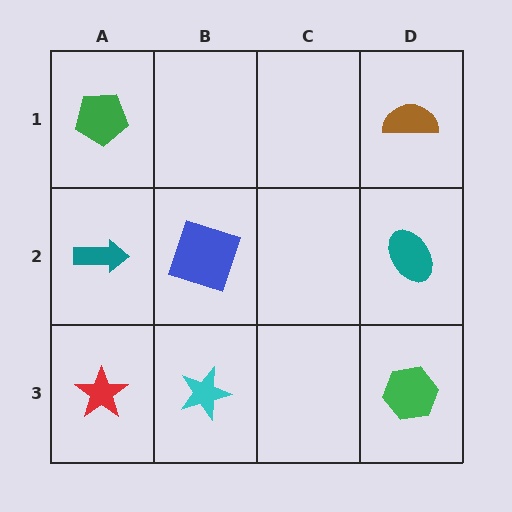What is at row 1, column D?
A brown semicircle.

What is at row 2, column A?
A teal arrow.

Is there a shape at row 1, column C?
No, that cell is empty.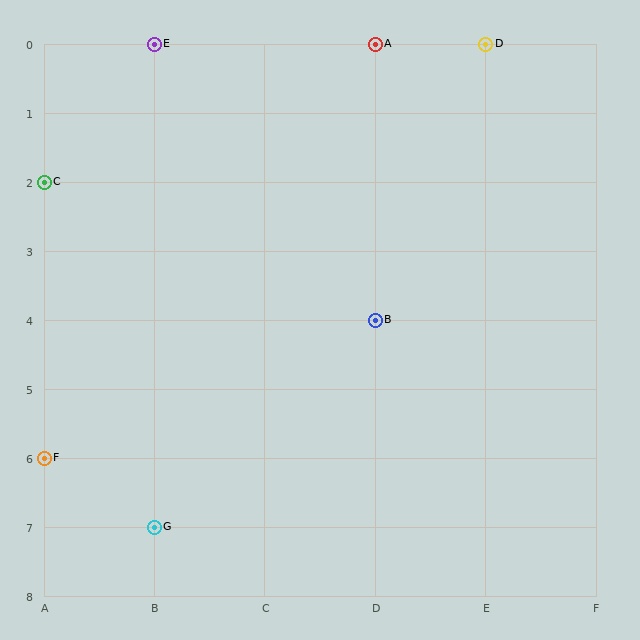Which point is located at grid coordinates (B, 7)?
Point G is at (B, 7).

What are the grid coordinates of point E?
Point E is at grid coordinates (B, 0).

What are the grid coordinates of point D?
Point D is at grid coordinates (E, 0).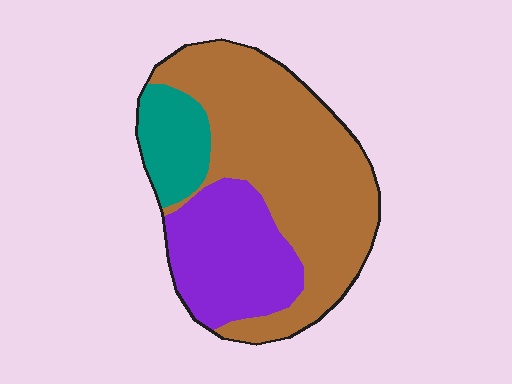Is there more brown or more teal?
Brown.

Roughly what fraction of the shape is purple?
Purple takes up about one quarter (1/4) of the shape.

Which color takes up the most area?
Brown, at roughly 60%.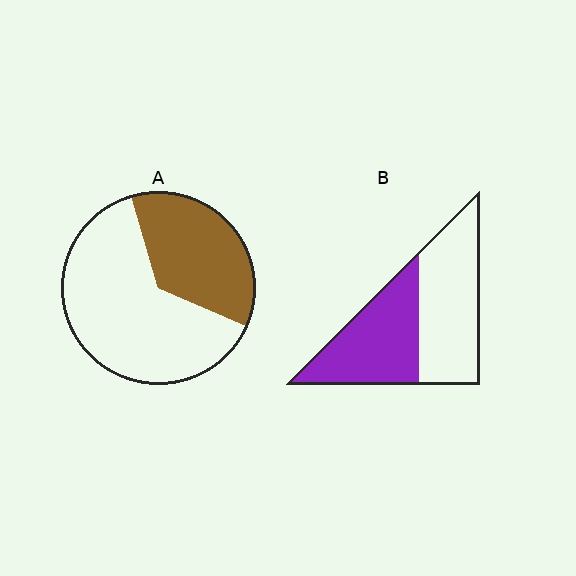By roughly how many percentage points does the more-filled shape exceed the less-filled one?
By roughly 10 percentage points (B over A).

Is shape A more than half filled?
No.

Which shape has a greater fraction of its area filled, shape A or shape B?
Shape B.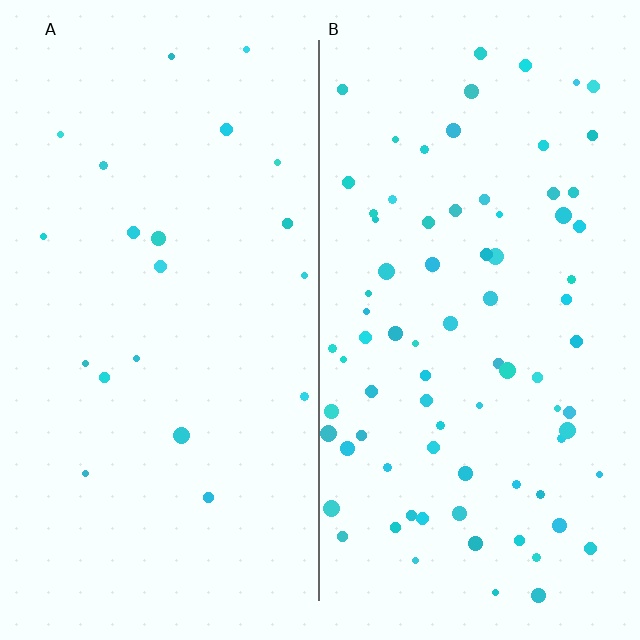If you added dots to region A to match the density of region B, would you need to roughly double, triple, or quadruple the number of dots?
Approximately quadruple.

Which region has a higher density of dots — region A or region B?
B (the right).